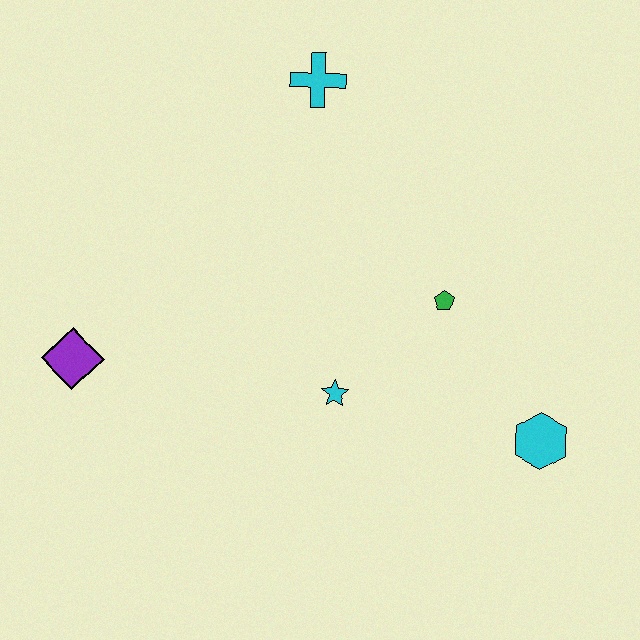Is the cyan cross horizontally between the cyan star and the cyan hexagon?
No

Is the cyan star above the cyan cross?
No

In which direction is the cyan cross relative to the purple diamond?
The cyan cross is above the purple diamond.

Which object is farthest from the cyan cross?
The cyan hexagon is farthest from the cyan cross.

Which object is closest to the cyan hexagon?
The green pentagon is closest to the cyan hexagon.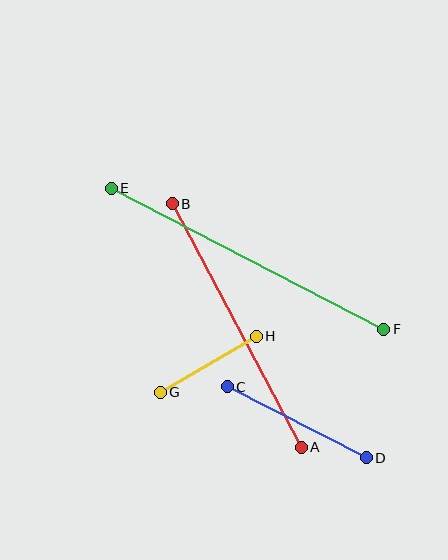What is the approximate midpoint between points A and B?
The midpoint is at approximately (237, 326) pixels.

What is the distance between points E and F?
The distance is approximately 307 pixels.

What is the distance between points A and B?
The distance is approximately 276 pixels.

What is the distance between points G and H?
The distance is approximately 111 pixels.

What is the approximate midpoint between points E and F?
The midpoint is at approximately (247, 259) pixels.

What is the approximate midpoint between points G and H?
The midpoint is at approximately (208, 364) pixels.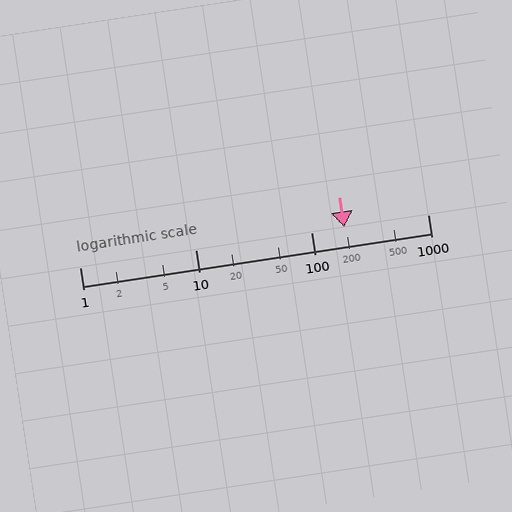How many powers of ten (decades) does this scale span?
The scale spans 3 decades, from 1 to 1000.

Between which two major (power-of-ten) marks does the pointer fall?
The pointer is between 100 and 1000.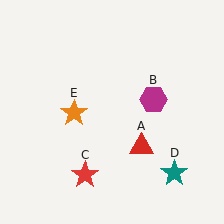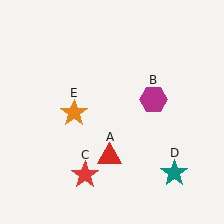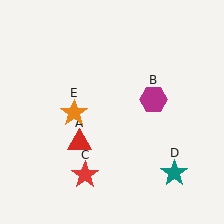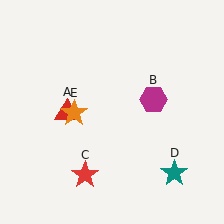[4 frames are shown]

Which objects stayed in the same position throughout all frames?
Magenta hexagon (object B) and red star (object C) and teal star (object D) and orange star (object E) remained stationary.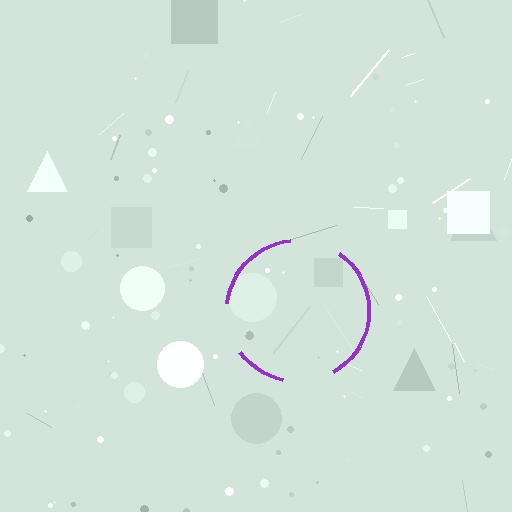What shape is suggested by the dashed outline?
The dashed outline suggests a circle.